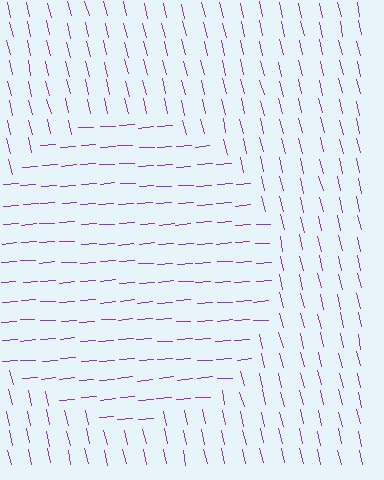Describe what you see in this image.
The image is filled with small purple line segments. A circle region in the image has lines oriented differently from the surrounding lines, creating a visible texture boundary.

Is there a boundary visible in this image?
Yes, there is a texture boundary formed by a change in line orientation.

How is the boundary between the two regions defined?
The boundary is defined purely by a change in line orientation (approximately 80 degrees difference). All lines are the same color and thickness.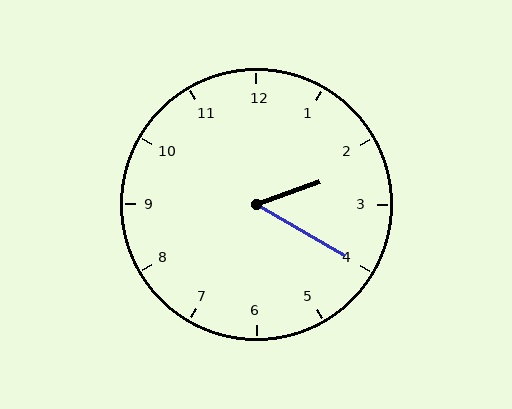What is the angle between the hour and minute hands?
Approximately 50 degrees.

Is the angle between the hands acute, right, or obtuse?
It is acute.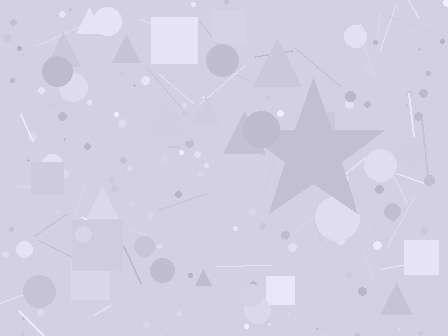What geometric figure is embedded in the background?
A star is embedded in the background.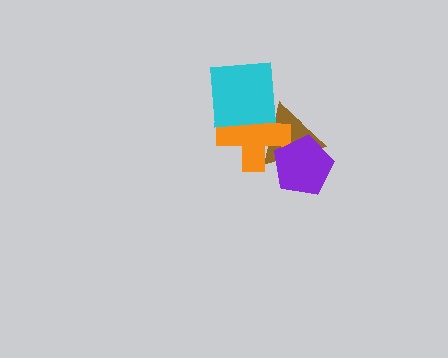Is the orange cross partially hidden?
Yes, it is partially covered by another shape.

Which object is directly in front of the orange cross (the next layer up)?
The purple pentagon is directly in front of the orange cross.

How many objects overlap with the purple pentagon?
2 objects overlap with the purple pentagon.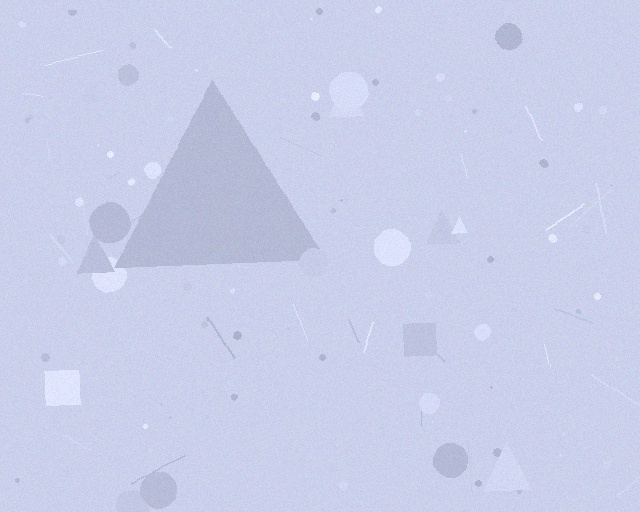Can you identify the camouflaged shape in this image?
The camouflaged shape is a triangle.